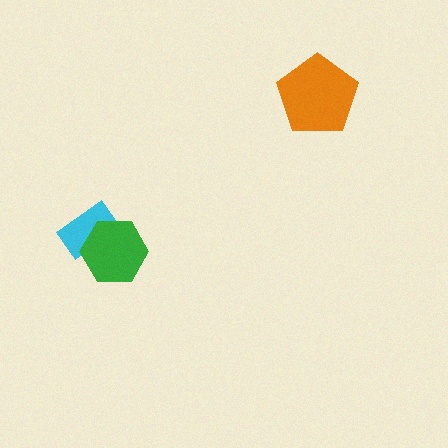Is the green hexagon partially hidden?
No, no other shape covers it.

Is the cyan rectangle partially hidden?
Yes, it is partially covered by another shape.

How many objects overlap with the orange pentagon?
0 objects overlap with the orange pentagon.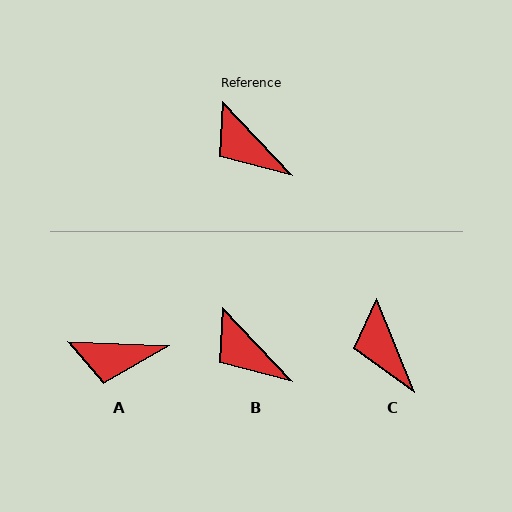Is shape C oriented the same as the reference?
No, it is off by about 22 degrees.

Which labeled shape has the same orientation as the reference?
B.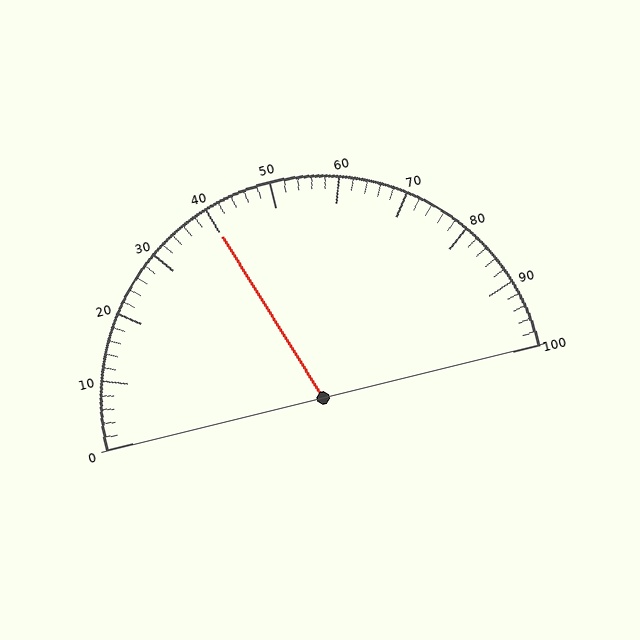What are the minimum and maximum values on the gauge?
The gauge ranges from 0 to 100.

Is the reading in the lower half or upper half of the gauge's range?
The reading is in the lower half of the range (0 to 100).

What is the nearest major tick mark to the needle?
The nearest major tick mark is 40.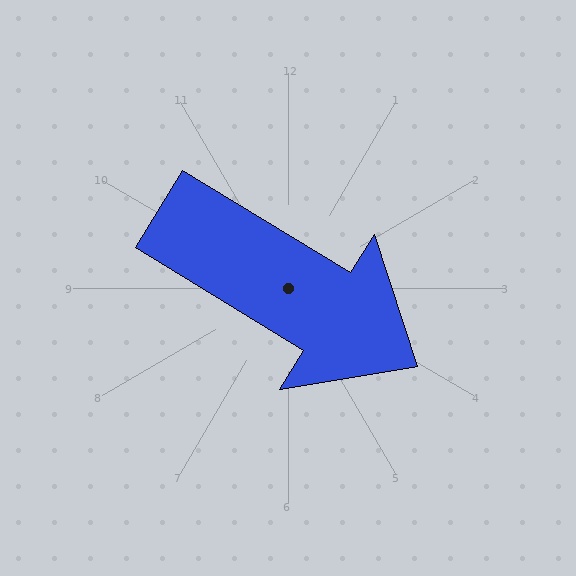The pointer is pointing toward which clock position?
Roughly 4 o'clock.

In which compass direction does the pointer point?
Southeast.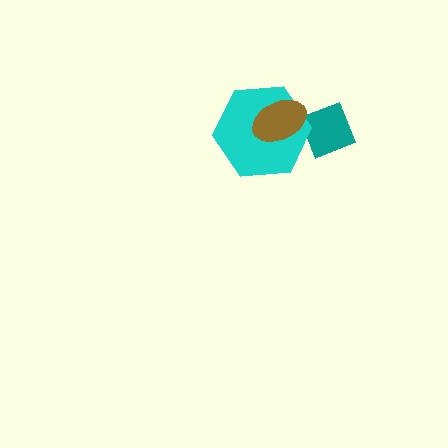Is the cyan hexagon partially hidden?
Yes, it is partially covered by another shape.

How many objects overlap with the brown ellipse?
2 objects overlap with the brown ellipse.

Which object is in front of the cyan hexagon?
The brown ellipse is in front of the cyan hexagon.